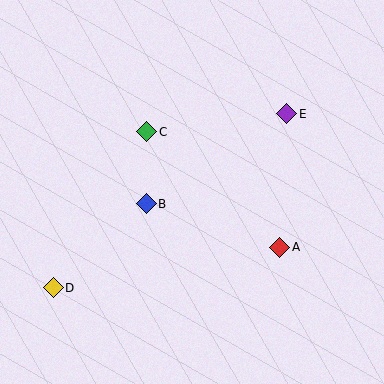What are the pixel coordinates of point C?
Point C is at (147, 132).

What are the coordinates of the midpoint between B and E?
The midpoint between B and E is at (216, 159).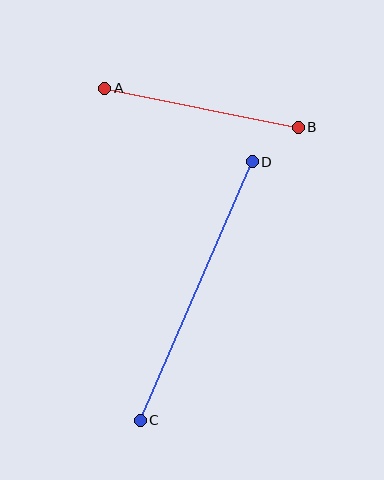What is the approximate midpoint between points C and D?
The midpoint is at approximately (196, 291) pixels.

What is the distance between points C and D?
The distance is approximately 282 pixels.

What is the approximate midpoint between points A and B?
The midpoint is at approximately (202, 108) pixels.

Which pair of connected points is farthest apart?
Points C and D are farthest apart.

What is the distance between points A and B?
The distance is approximately 197 pixels.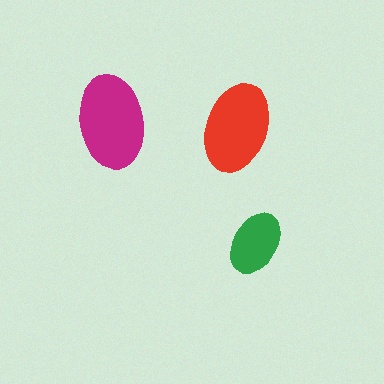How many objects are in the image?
There are 3 objects in the image.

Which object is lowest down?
The green ellipse is bottommost.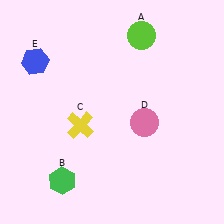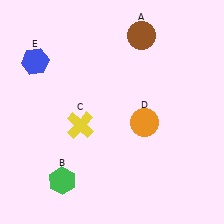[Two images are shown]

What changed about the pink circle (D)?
In Image 1, D is pink. In Image 2, it changed to orange.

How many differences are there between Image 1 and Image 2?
There are 2 differences between the two images.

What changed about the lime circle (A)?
In Image 1, A is lime. In Image 2, it changed to brown.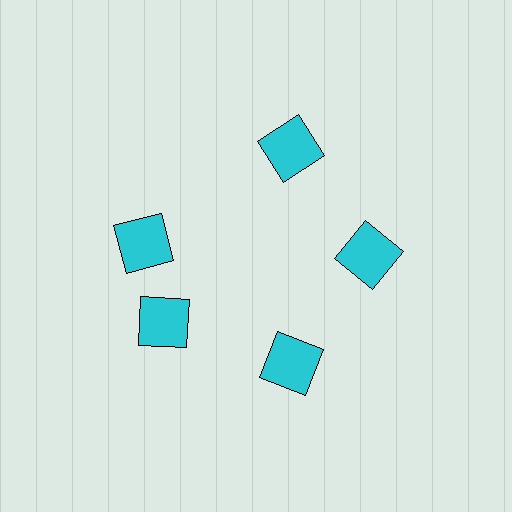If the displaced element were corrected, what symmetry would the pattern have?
It would have 5-fold rotational symmetry — the pattern would map onto itself every 72 degrees.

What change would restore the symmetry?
The symmetry would be restored by rotating it back into even spacing with its neighbors so that all 5 squares sit at equal angles and equal distance from the center.